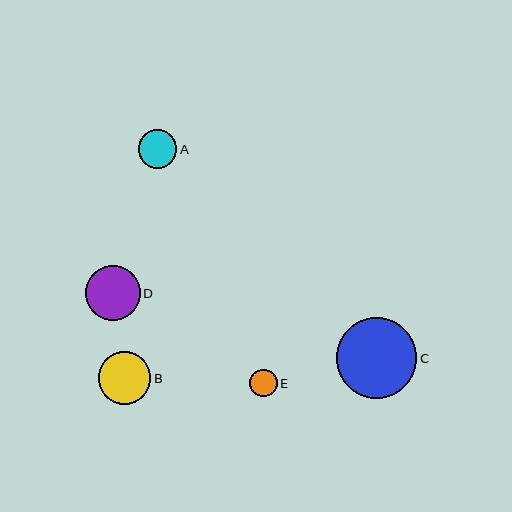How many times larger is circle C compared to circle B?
Circle C is approximately 1.5 times the size of circle B.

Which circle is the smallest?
Circle E is the smallest with a size of approximately 27 pixels.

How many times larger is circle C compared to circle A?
Circle C is approximately 2.1 times the size of circle A.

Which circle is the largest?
Circle C is the largest with a size of approximately 80 pixels.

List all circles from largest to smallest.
From largest to smallest: C, D, B, A, E.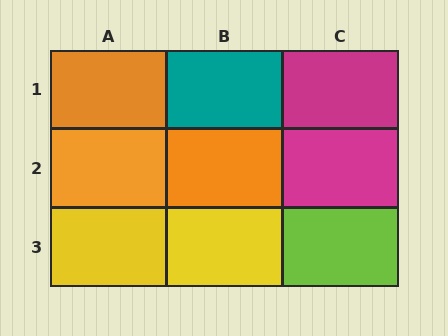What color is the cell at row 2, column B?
Orange.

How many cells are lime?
1 cell is lime.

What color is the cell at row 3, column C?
Lime.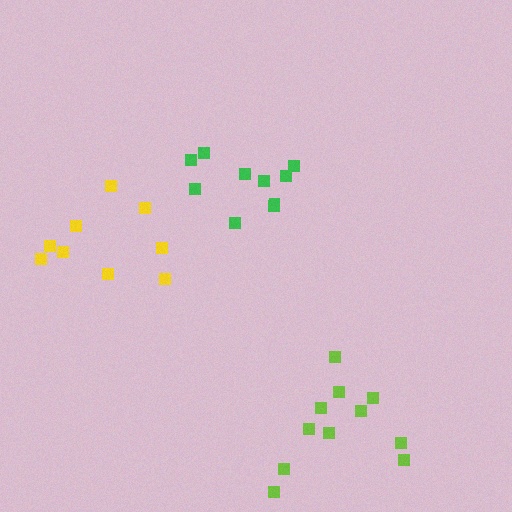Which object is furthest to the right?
The lime cluster is rightmost.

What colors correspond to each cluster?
The clusters are colored: lime, green, yellow.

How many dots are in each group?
Group 1: 11 dots, Group 2: 10 dots, Group 3: 9 dots (30 total).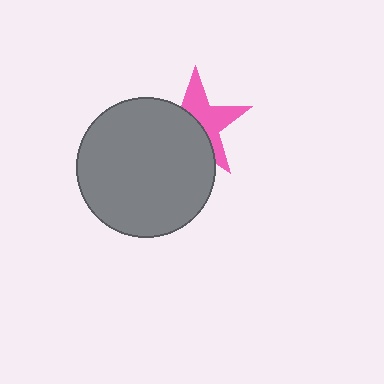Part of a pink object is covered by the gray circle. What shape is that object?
It is a star.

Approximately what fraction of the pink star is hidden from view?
Roughly 52% of the pink star is hidden behind the gray circle.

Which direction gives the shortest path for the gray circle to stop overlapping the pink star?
Moving toward the lower-left gives the shortest separation.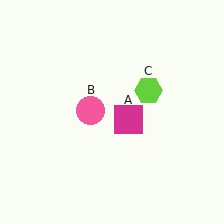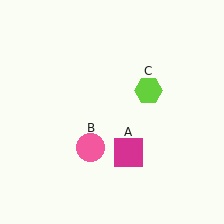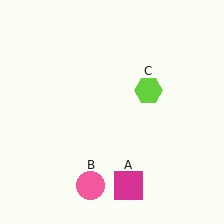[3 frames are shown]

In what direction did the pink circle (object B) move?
The pink circle (object B) moved down.